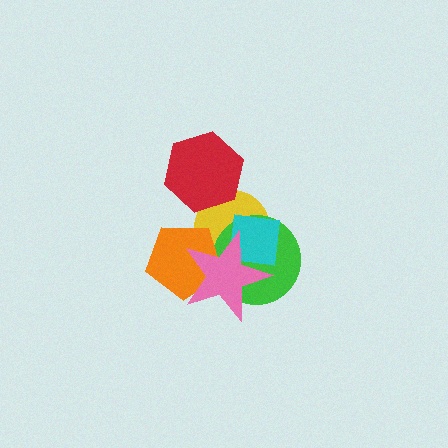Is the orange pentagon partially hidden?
Yes, it is partially covered by another shape.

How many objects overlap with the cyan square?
3 objects overlap with the cyan square.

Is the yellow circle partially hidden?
Yes, it is partially covered by another shape.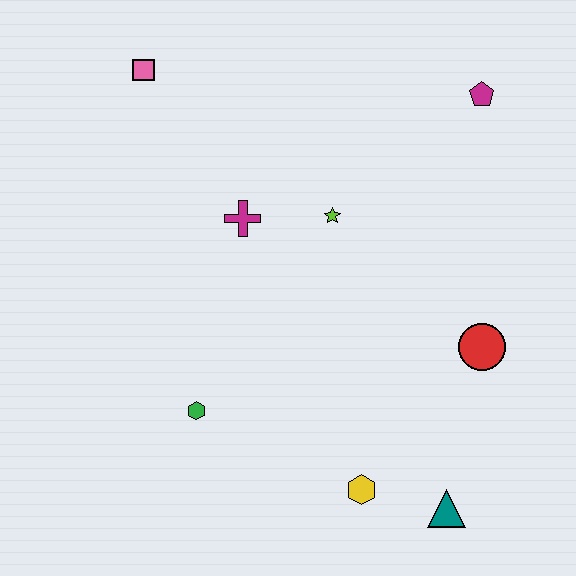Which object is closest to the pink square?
The magenta cross is closest to the pink square.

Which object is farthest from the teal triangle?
The pink square is farthest from the teal triangle.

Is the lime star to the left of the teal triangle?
Yes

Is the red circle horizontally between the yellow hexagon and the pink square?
No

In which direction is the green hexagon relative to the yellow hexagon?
The green hexagon is to the left of the yellow hexagon.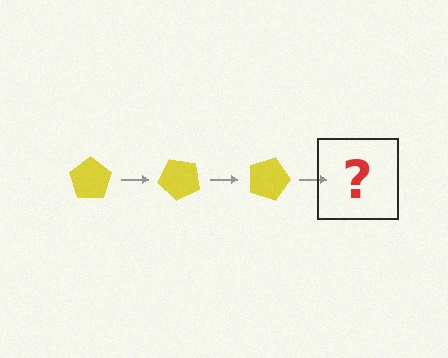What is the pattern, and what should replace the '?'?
The pattern is that the pentagon rotates 45 degrees each step. The '?' should be a yellow pentagon rotated 135 degrees.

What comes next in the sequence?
The next element should be a yellow pentagon rotated 135 degrees.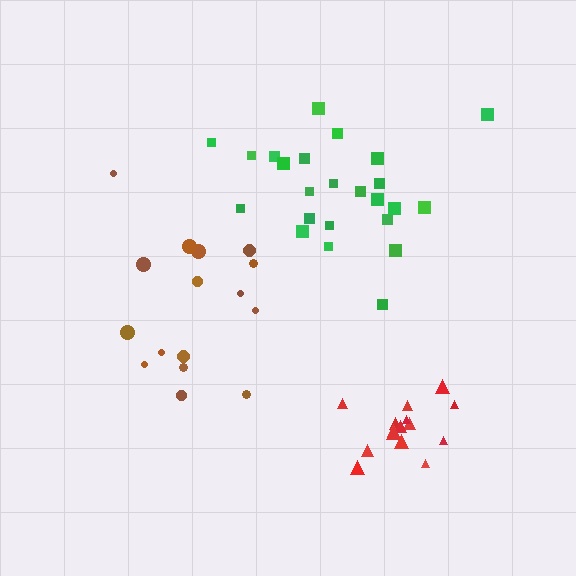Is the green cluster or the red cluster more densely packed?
Red.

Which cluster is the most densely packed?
Red.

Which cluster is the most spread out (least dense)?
Brown.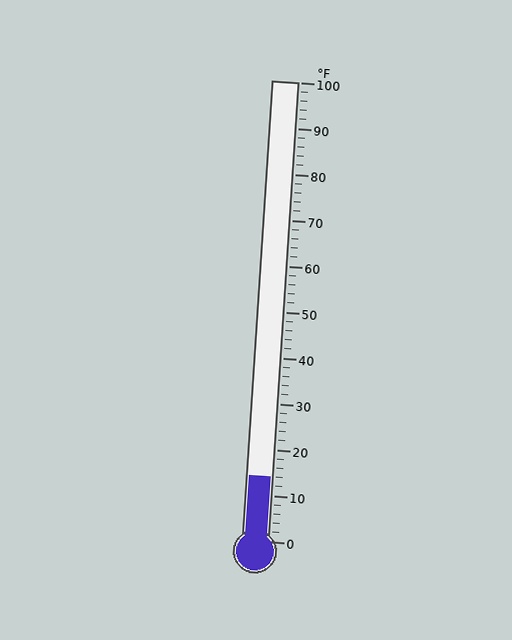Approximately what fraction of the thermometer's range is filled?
The thermometer is filled to approximately 15% of its range.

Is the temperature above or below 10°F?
The temperature is above 10°F.